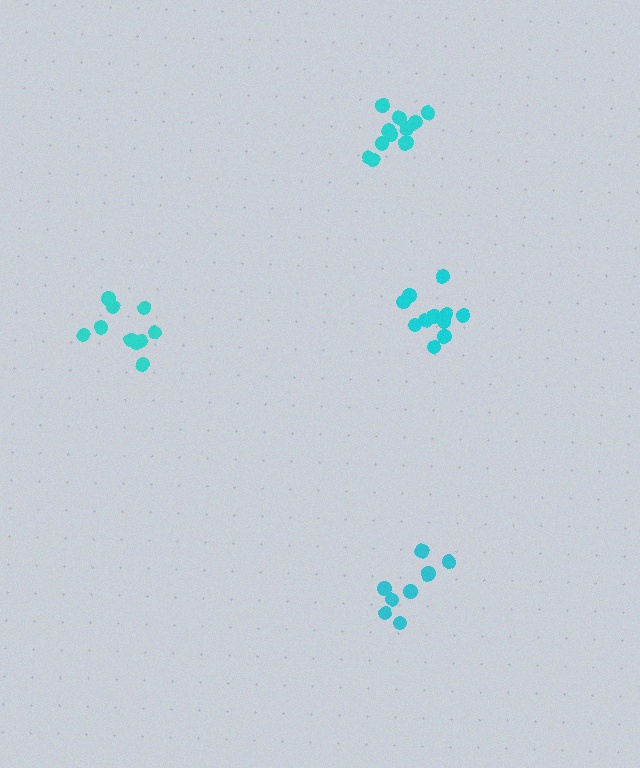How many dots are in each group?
Group 1: 9 dots, Group 2: 10 dots, Group 3: 12 dots, Group 4: 11 dots (42 total).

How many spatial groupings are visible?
There are 4 spatial groupings.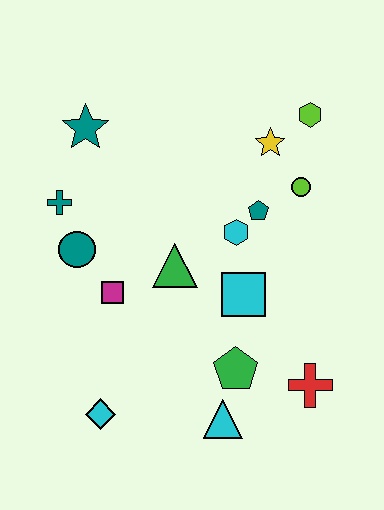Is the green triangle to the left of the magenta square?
No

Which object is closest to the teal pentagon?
The cyan hexagon is closest to the teal pentagon.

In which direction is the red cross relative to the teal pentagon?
The red cross is below the teal pentagon.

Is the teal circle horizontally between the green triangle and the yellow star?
No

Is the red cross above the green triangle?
No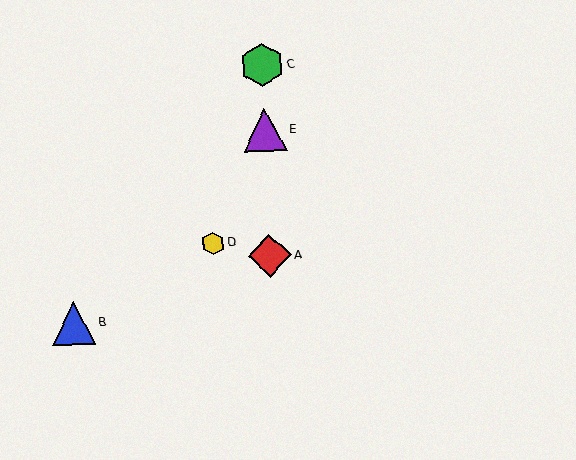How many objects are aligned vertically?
3 objects (A, C, E) are aligned vertically.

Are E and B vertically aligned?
No, E is at x≈265 and B is at x≈74.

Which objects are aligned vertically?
Objects A, C, E are aligned vertically.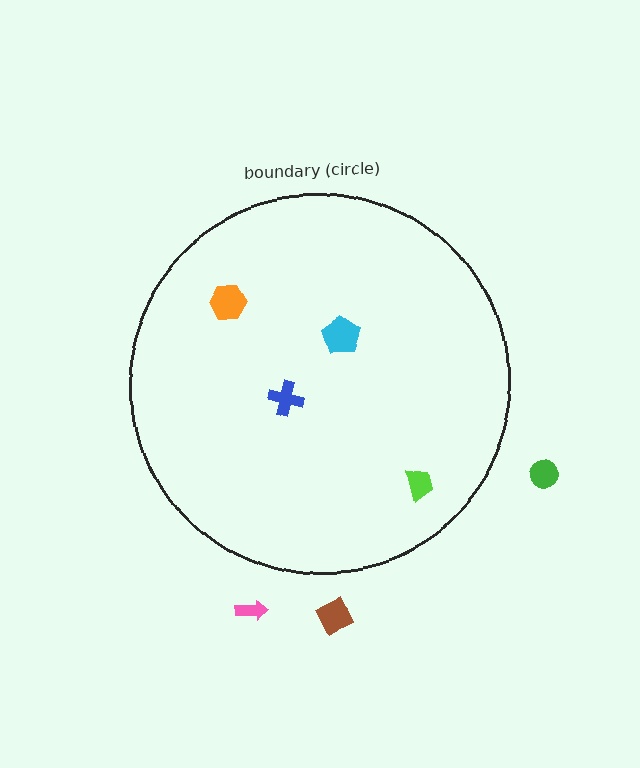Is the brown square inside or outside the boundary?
Outside.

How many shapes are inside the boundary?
4 inside, 3 outside.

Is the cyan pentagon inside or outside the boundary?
Inside.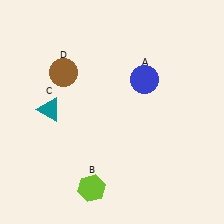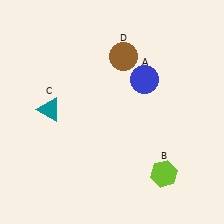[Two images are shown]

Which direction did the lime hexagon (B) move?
The lime hexagon (B) moved right.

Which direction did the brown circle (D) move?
The brown circle (D) moved right.